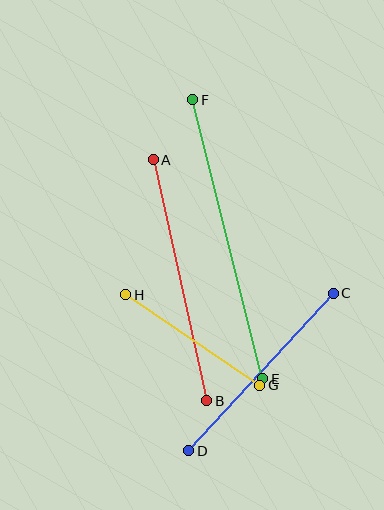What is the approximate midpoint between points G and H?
The midpoint is at approximately (193, 340) pixels.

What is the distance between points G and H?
The distance is approximately 162 pixels.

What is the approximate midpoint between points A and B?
The midpoint is at approximately (180, 280) pixels.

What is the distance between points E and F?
The distance is approximately 288 pixels.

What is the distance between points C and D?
The distance is approximately 214 pixels.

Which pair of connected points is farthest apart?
Points E and F are farthest apart.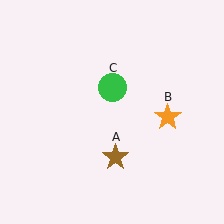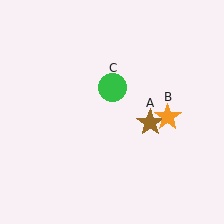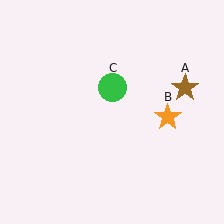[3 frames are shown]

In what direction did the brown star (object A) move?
The brown star (object A) moved up and to the right.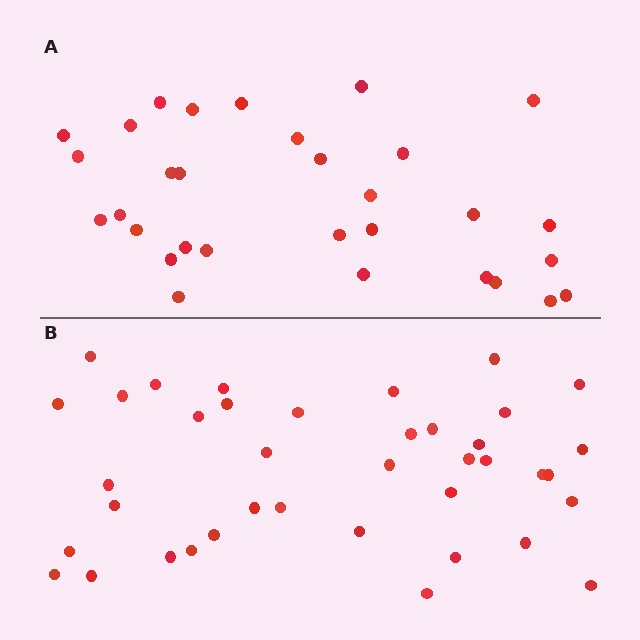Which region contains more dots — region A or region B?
Region B (the bottom region) has more dots.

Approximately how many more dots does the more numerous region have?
Region B has roughly 8 or so more dots than region A.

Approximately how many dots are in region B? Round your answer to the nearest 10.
About 40 dots. (The exact count is 39, which rounds to 40.)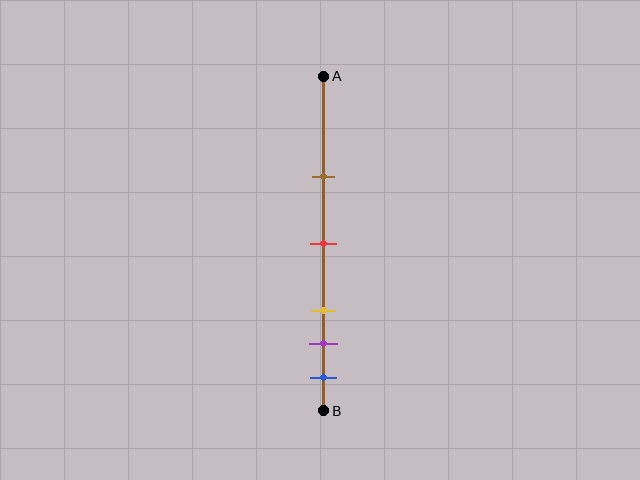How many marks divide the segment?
There are 5 marks dividing the segment.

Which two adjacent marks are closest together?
The purple and blue marks are the closest adjacent pair.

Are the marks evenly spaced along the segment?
No, the marks are not evenly spaced.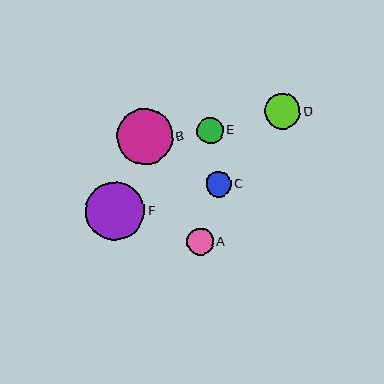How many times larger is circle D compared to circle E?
Circle D is approximately 1.4 times the size of circle E.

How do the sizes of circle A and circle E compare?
Circle A and circle E are approximately the same size.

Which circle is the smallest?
Circle C is the smallest with a size of approximately 25 pixels.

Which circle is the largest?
Circle F is the largest with a size of approximately 59 pixels.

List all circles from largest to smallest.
From largest to smallest: F, B, D, A, E, C.